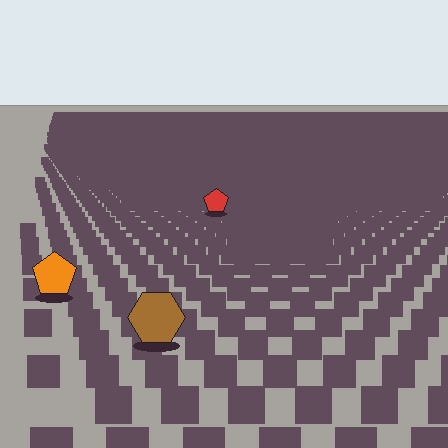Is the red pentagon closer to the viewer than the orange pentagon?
No. The orange pentagon is closer — you can tell from the texture gradient: the ground texture is coarser near it.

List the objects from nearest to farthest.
From nearest to farthest: the brown hexagon, the orange pentagon, the red pentagon.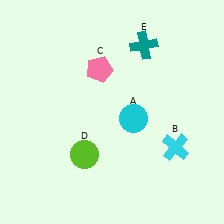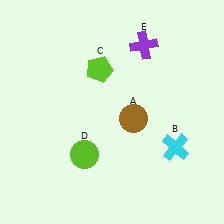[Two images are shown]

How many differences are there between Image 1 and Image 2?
There are 3 differences between the two images.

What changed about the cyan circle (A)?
In Image 1, A is cyan. In Image 2, it changed to brown.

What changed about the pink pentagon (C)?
In Image 1, C is pink. In Image 2, it changed to lime.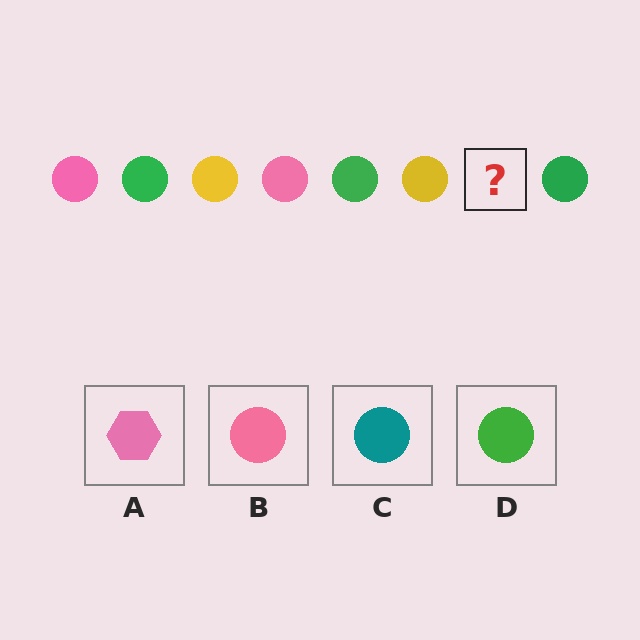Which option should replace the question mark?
Option B.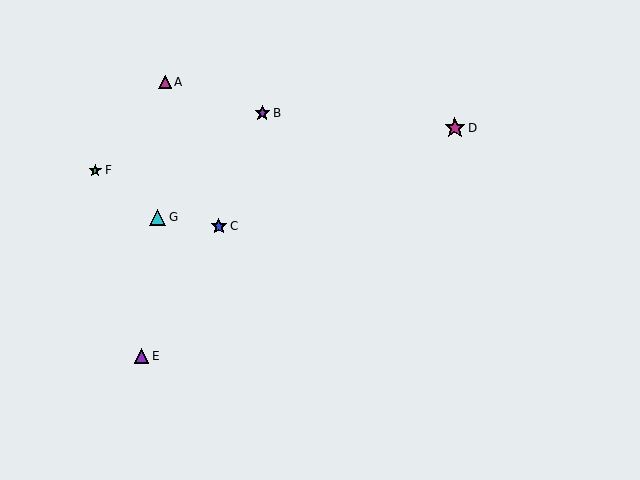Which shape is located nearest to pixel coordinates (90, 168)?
The green star (labeled F) at (95, 170) is nearest to that location.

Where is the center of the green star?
The center of the green star is at (95, 170).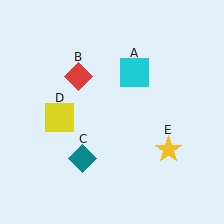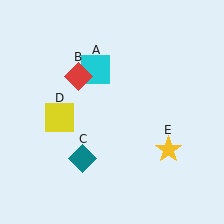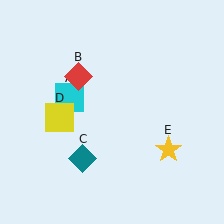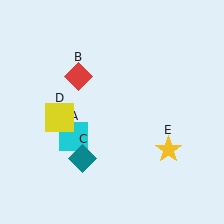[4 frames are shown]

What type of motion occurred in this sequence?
The cyan square (object A) rotated counterclockwise around the center of the scene.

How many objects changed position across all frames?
1 object changed position: cyan square (object A).